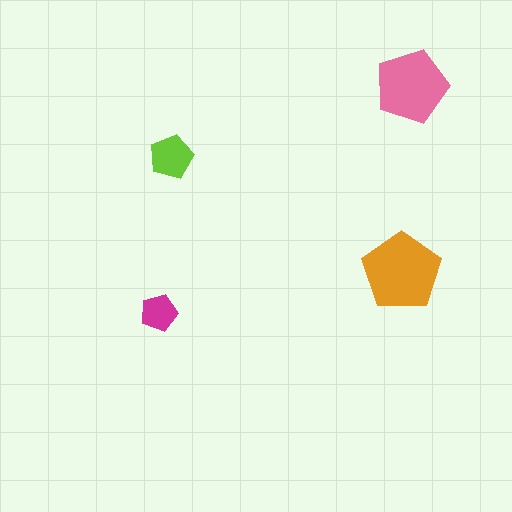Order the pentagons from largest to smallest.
the orange one, the pink one, the lime one, the magenta one.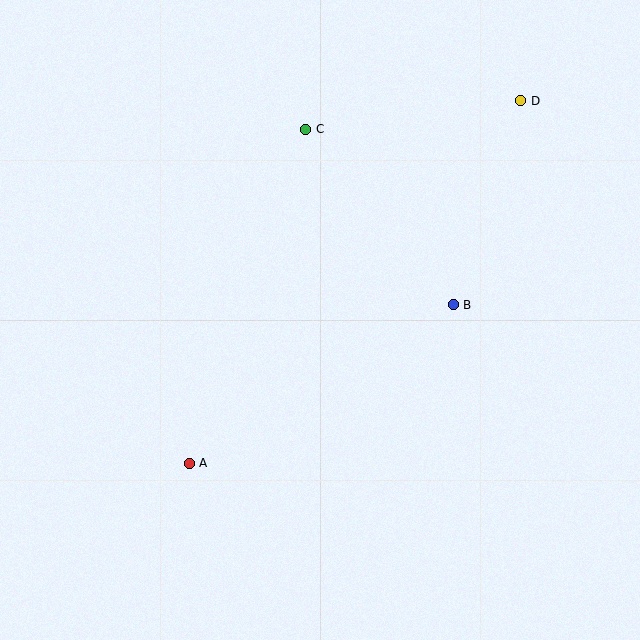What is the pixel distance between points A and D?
The distance between A and D is 492 pixels.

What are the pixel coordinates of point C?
Point C is at (306, 129).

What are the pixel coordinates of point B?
Point B is at (453, 305).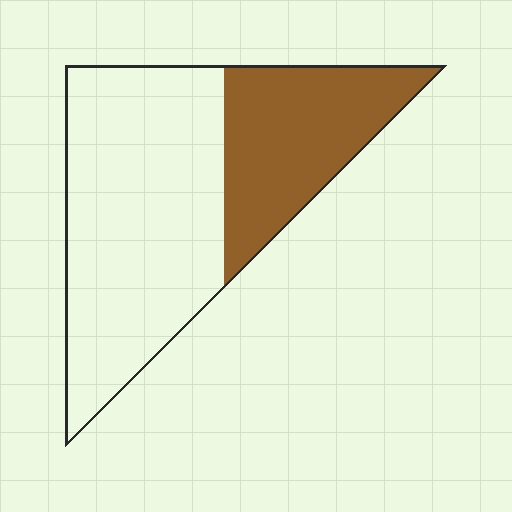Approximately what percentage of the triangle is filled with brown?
Approximately 35%.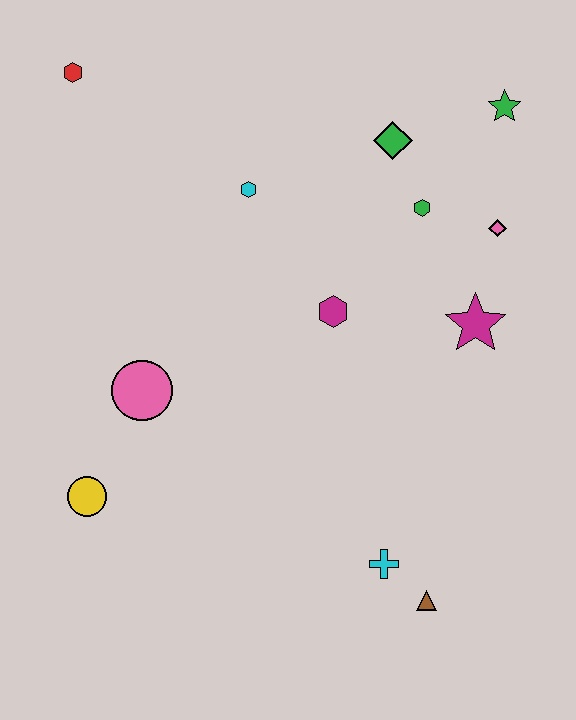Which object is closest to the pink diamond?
The green hexagon is closest to the pink diamond.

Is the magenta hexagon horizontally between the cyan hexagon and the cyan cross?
Yes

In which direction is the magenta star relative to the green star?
The magenta star is below the green star.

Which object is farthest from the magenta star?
The red hexagon is farthest from the magenta star.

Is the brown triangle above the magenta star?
No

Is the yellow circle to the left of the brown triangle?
Yes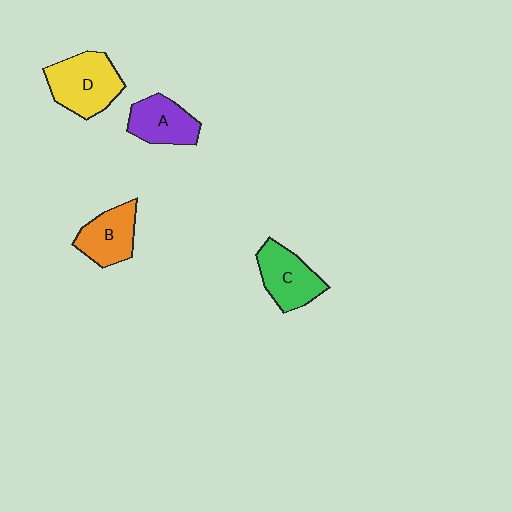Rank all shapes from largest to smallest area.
From largest to smallest: D (yellow), C (green), B (orange), A (purple).